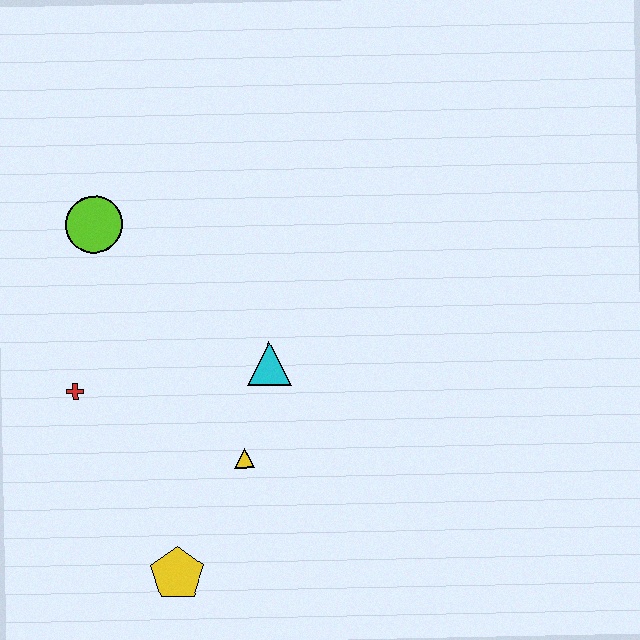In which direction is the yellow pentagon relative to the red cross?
The yellow pentagon is below the red cross.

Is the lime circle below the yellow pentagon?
No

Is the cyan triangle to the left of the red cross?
No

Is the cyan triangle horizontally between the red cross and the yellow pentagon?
No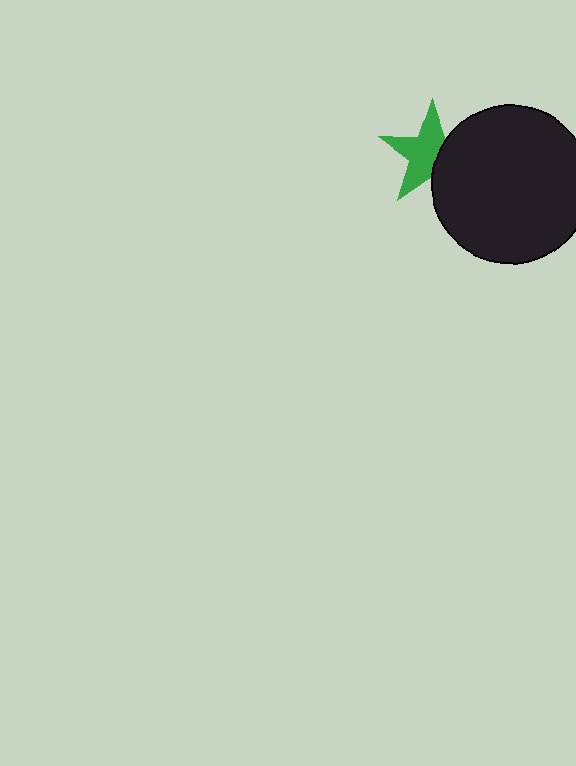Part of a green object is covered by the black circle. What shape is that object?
It is a star.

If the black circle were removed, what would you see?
You would see the complete green star.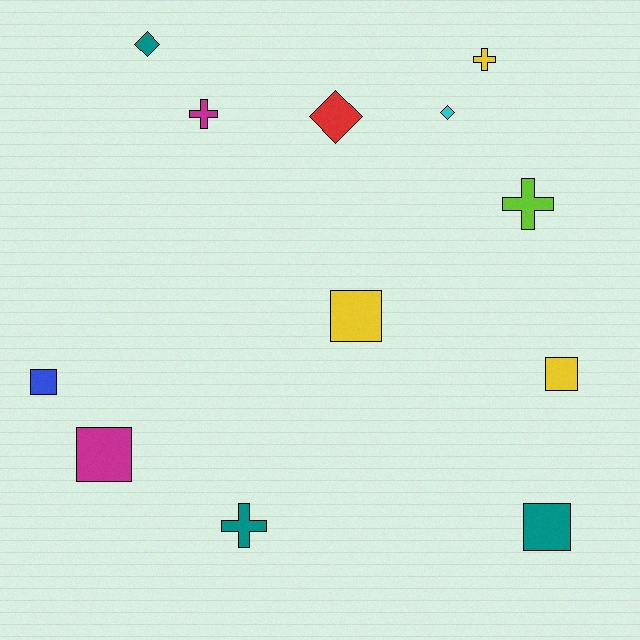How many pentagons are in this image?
There are no pentagons.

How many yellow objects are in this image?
There are 3 yellow objects.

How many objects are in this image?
There are 12 objects.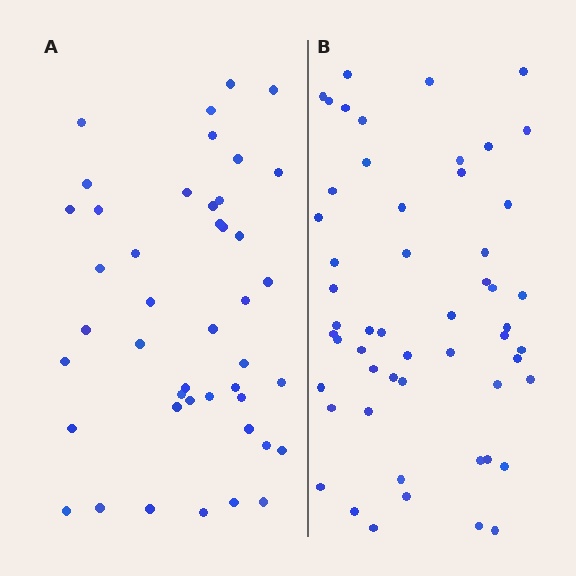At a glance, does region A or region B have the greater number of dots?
Region B (the right region) has more dots.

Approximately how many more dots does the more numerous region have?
Region B has roughly 10 or so more dots than region A.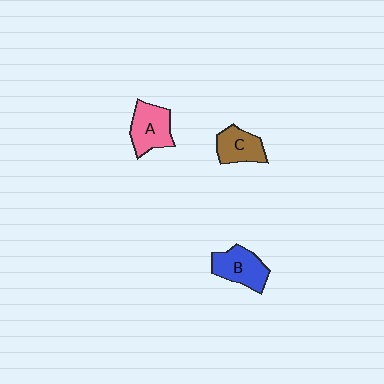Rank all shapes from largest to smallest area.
From largest to smallest: B (blue), A (pink), C (brown).